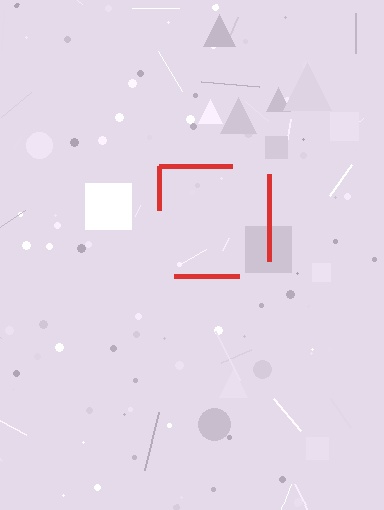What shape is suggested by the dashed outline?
The dashed outline suggests a square.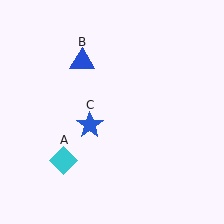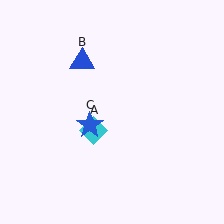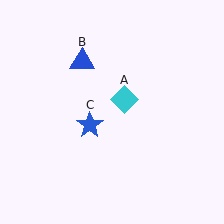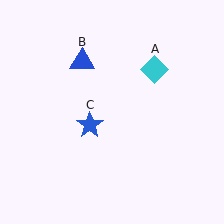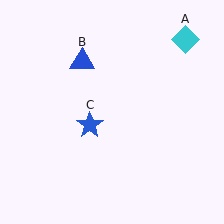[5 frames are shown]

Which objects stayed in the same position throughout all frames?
Blue triangle (object B) and blue star (object C) remained stationary.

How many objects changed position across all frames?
1 object changed position: cyan diamond (object A).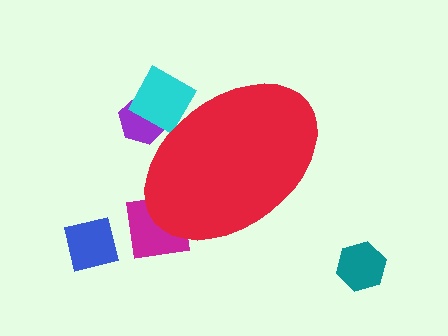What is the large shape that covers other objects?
A red ellipse.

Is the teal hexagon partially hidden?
No, the teal hexagon is fully visible.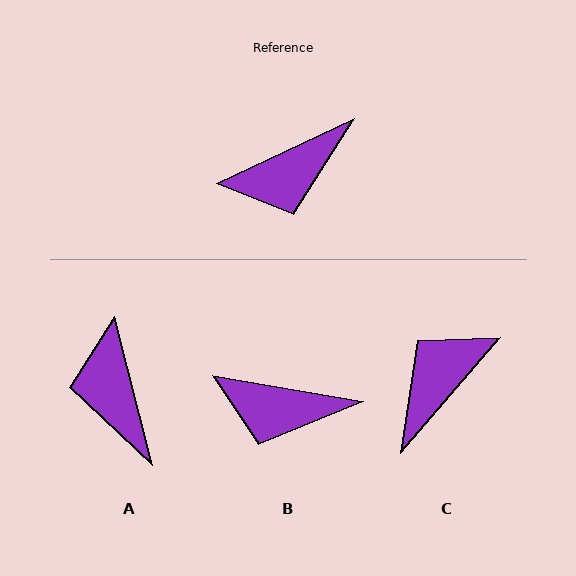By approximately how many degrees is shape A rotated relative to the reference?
Approximately 101 degrees clockwise.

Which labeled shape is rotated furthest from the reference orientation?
C, about 156 degrees away.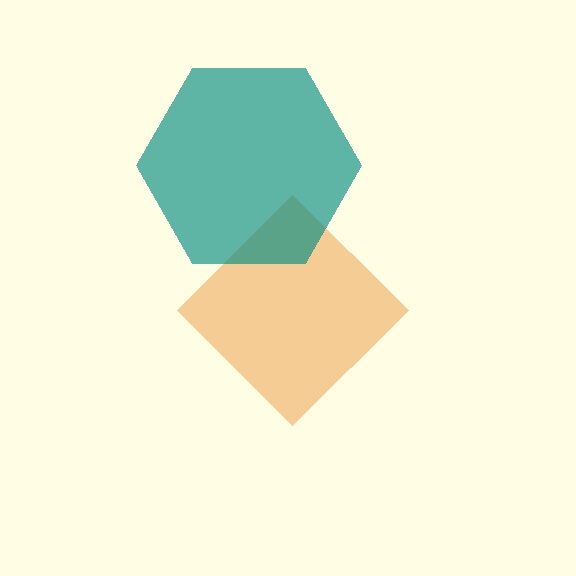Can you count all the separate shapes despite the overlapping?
Yes, there are 2 separate shapes.